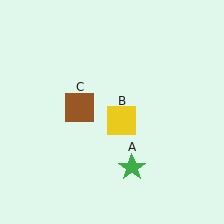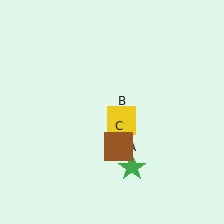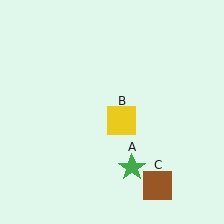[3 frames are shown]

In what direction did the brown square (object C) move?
The brown square (object C) moved down and to the right.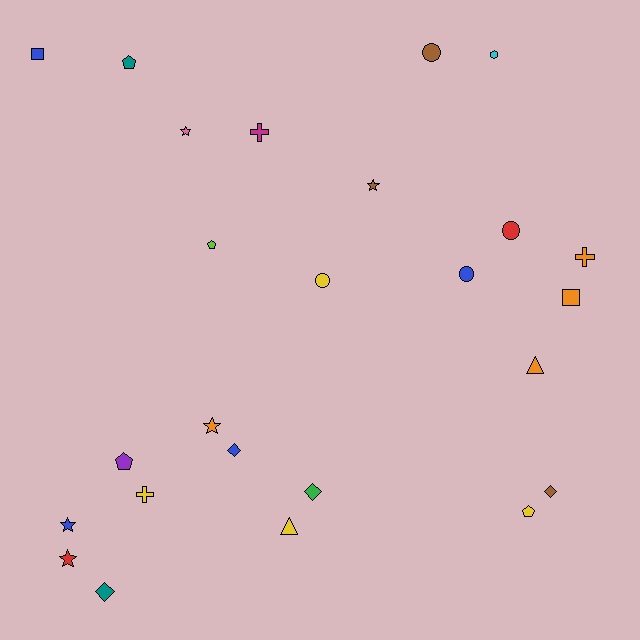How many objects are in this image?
There are 25 objects.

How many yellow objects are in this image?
There are 4 yellow objects.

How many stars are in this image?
There are 5 stars.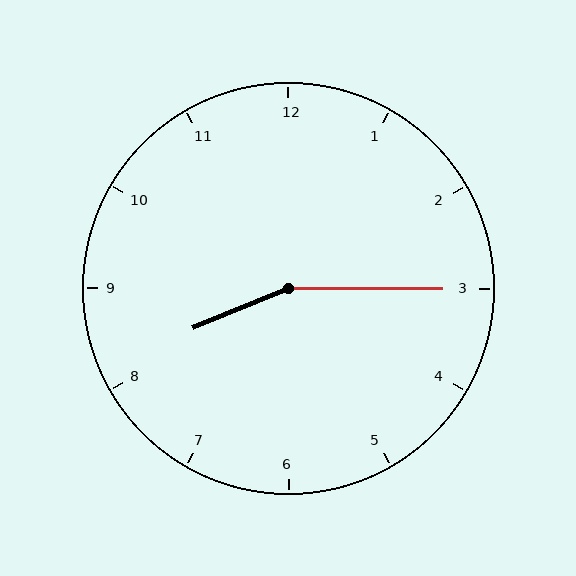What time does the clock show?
8:15.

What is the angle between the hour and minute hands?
Approximately 158 degrees.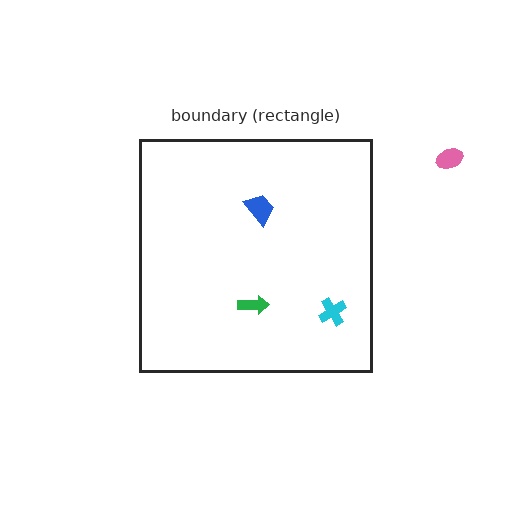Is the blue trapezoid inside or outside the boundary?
Inside.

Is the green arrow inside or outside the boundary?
Inside.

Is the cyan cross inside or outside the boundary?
Inside.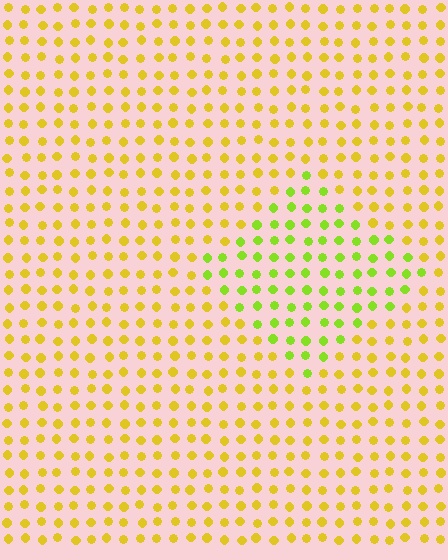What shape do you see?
I see a diamond.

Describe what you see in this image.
The image is filled with small yellow elements in a uniform arrangement. A diamond-shaped region is visible where the elements are tinted to a slightly different hue, forming a subtle color boundary.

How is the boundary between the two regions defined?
The boundary is defined purely by a slight shift in hue (about 37 degrees). Spacing, size, and orientation are identical on both sides.